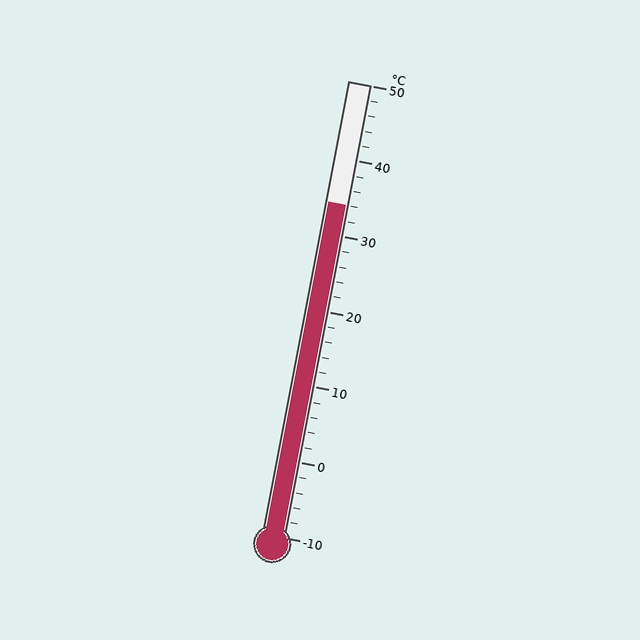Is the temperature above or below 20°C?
The temperature is above 20°C.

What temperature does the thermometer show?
The thermometer shows approximately 34°C.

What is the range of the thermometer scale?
The thermometer scale ranges from -10°C to 50°C.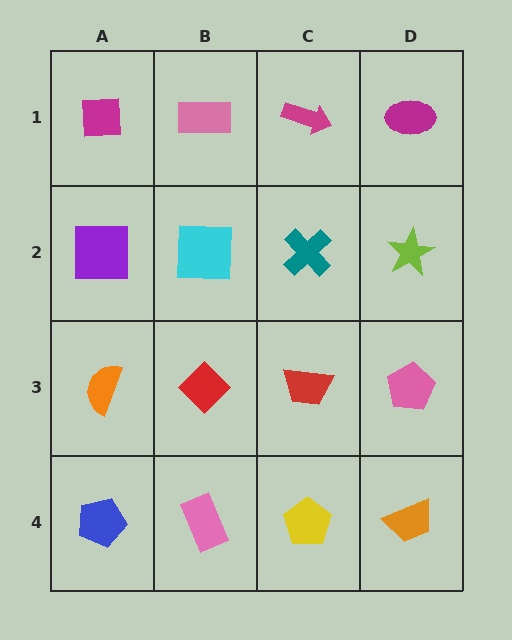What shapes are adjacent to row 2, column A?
A magenta square (row 1, column A), an orange semicircle (row 3, column A), a cyan square (row 2, column B).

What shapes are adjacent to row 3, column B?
A cyan square (row 2, column B), a pink rectangle (row 4, column B), an orange semicircle (row 3, column A), a red trapezoid (row 3, column C).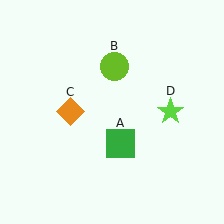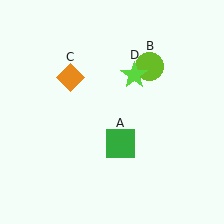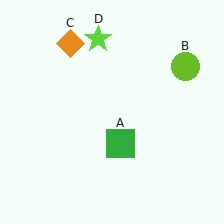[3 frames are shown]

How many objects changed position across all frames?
3 objects changed position: lime circle (object B), orange diamond (object C), lime star (object D).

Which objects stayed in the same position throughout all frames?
Green square (object A) remained stationary.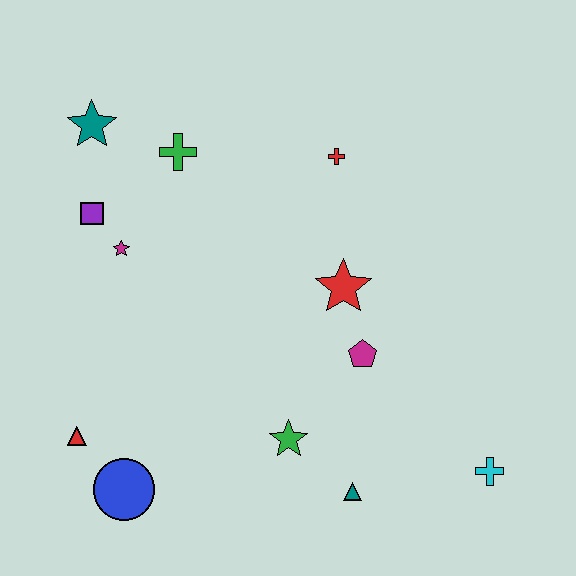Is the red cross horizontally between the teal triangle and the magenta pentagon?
No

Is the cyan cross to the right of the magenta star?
Yes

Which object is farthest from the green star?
The teal star is farthest from the green star.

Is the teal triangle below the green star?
Yes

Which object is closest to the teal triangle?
The green star is closest to the teal triangle.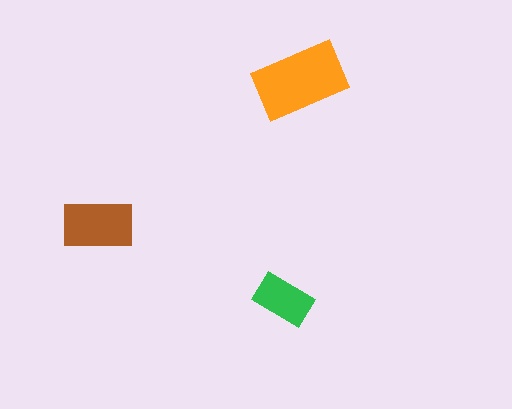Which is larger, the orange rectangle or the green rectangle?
The orange one.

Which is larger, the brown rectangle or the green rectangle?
The brown one.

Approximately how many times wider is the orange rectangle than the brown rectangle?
About 1.5 times wider.